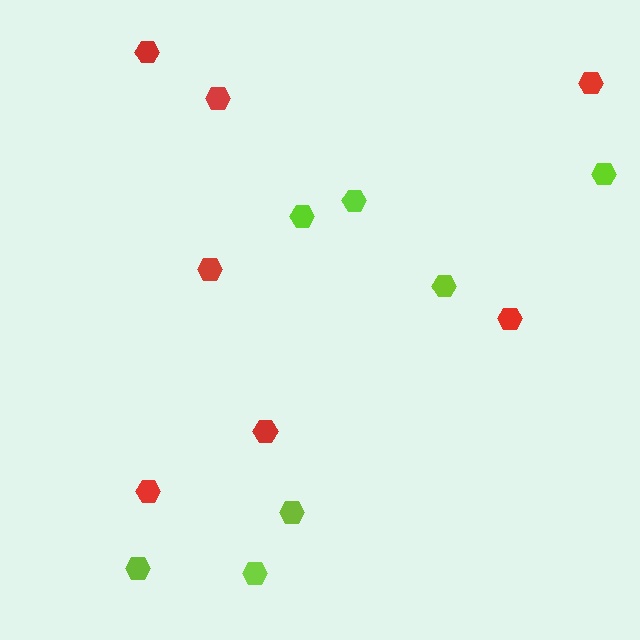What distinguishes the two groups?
There are 2 groups: one group of lime hexagons (7) and one group of red hexagons (7).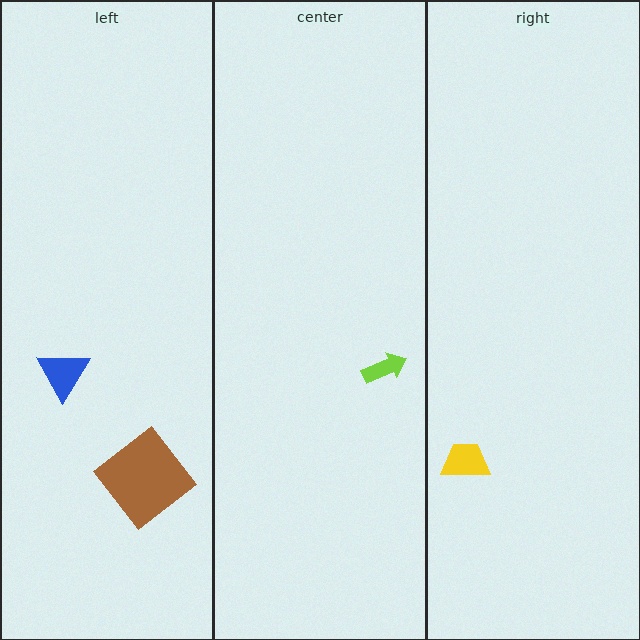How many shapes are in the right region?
1.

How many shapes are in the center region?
1.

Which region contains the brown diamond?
The left region.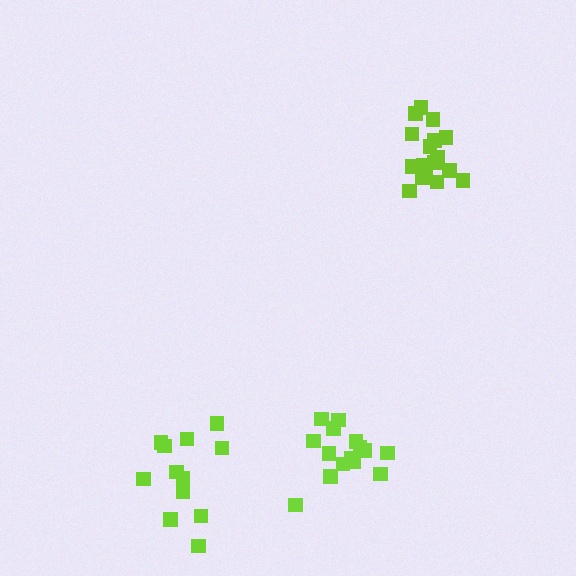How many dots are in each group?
Group 1: 17 dots, Group 2: 12 dots, Group 3: 15 dots (44 total).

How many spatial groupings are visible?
There are 3 spatial groupings.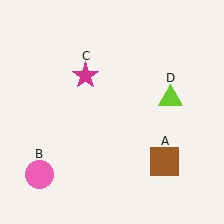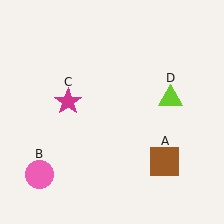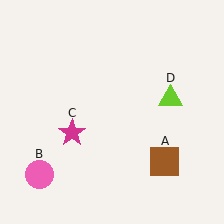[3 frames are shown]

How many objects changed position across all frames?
1 object changed position: magenta star (object C).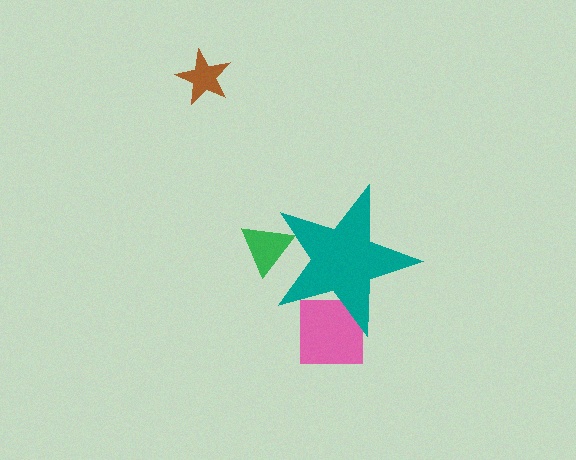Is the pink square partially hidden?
Yes, the pink square is partially hidden behind the teal star.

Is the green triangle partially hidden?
Yes, the green triangle is partially hidden behind the teal star.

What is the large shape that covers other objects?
A teal star.